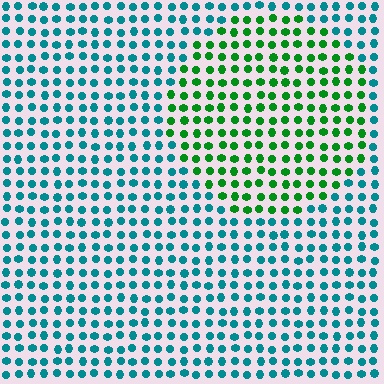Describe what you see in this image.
The image is filled with small teal elements in a uniform arrangement. A circle-shaped region is visible where the elements are tinted to a slightly different hue, forming a subtle color boundary.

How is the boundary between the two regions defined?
The boundary is defined purely by a slight shift in hue (about 53 degrees). Spacing, size, and orientation are identical on both sides.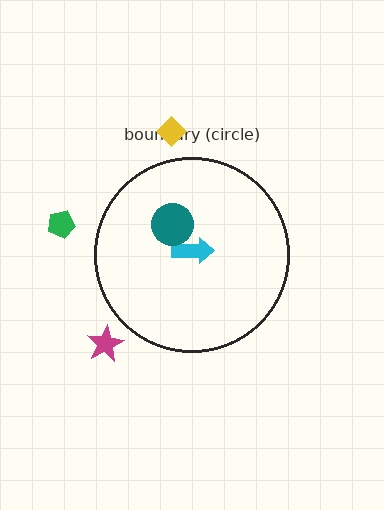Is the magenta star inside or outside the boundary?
Outside.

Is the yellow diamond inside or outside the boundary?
Outside.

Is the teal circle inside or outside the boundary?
Inside.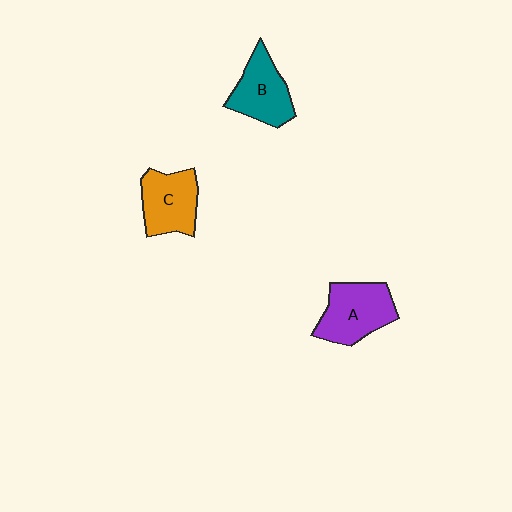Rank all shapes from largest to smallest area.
From largest to smallest: A (purple), B (teal), C (orange).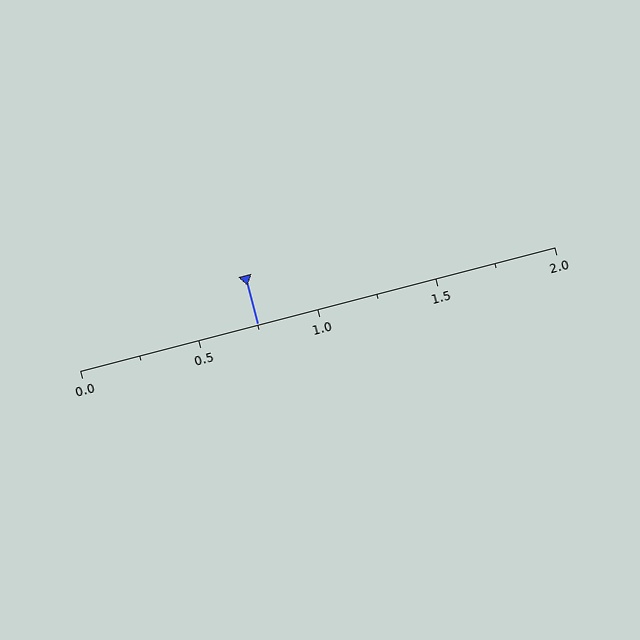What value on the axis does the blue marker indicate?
The marker indicates approximately 0.75.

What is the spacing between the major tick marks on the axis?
The major ticks are spaced 0.5 apart.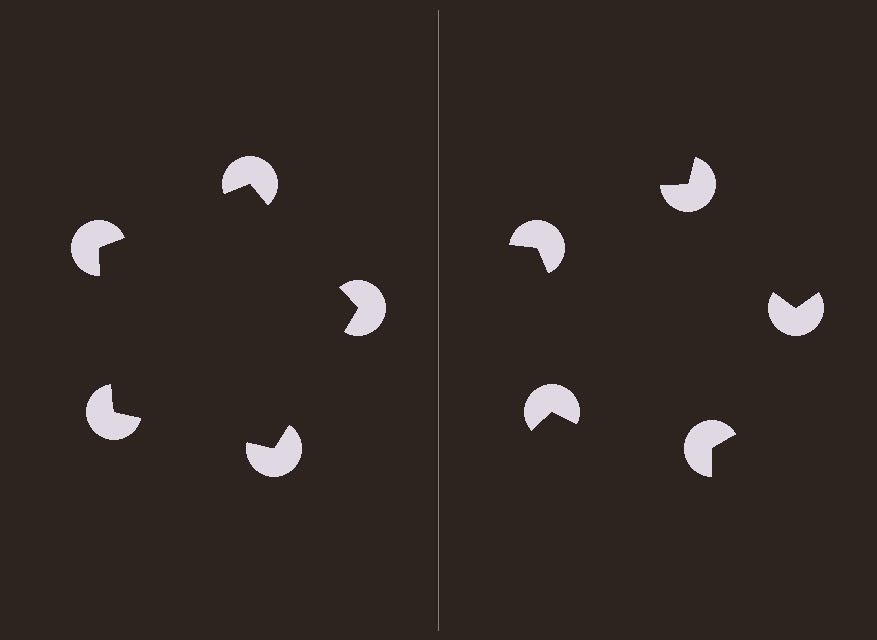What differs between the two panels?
The pac-man discs are positioned identically on both sides; only the wedge orientations differ. On the left they align to a pentagon; on the right they are misaligned.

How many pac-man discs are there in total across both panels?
10 — 5 on each side.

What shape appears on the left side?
An illusory pentagon.